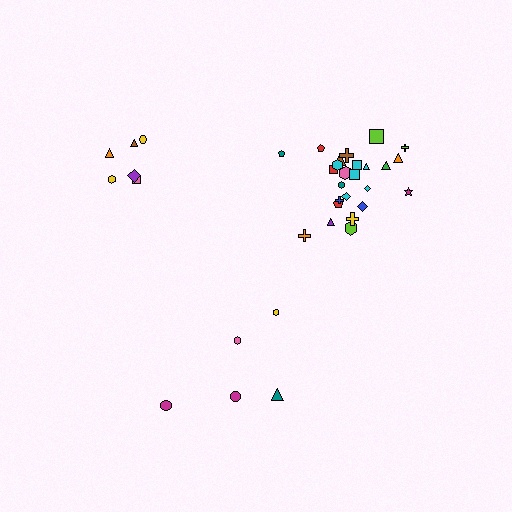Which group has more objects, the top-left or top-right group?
The top-right group.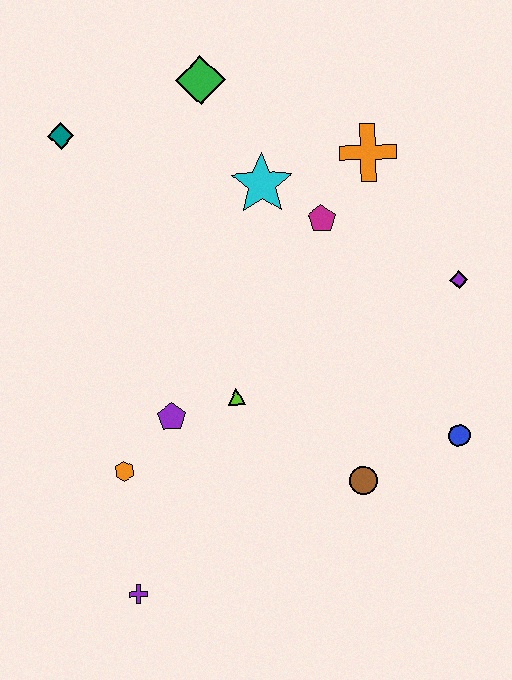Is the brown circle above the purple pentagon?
No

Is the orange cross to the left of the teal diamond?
No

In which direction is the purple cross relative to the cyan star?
The purple cross is below the cyan star.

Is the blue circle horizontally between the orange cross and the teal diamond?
No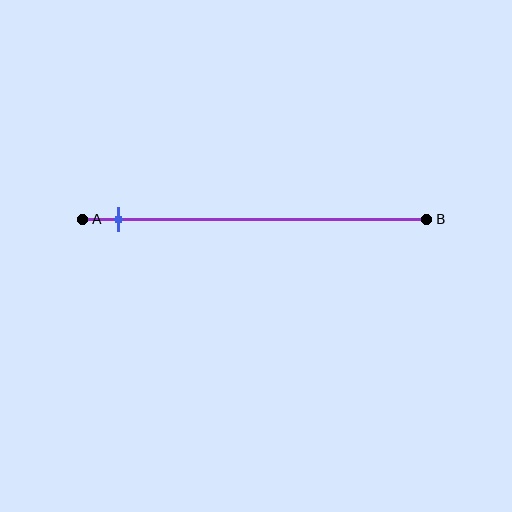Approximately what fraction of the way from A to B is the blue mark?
The blue mark is approximately 10% of the way from A to B.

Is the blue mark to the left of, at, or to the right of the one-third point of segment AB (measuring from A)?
The blue mark is to the left of the one-third point of segment AB.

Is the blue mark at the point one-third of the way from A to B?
No, the mark is at about 10% from A, not at the 33% one-third point.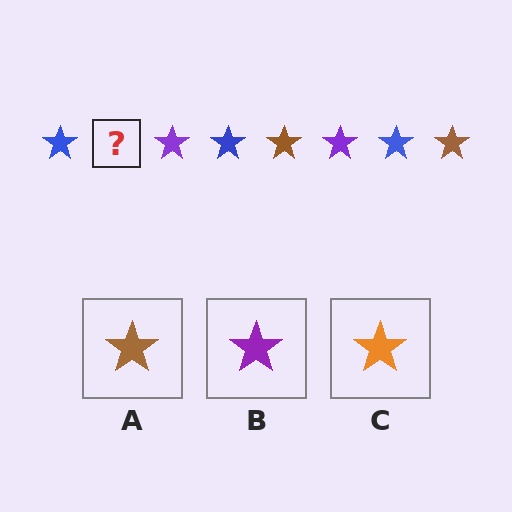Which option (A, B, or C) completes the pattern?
A.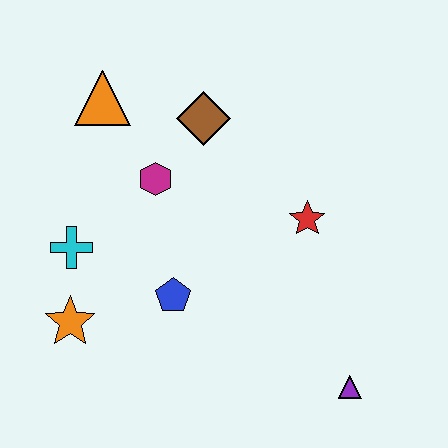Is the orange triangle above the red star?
Yes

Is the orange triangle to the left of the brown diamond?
Yes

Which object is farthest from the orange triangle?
The purple triangle is farthest from the orange triangle.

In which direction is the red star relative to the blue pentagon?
The red star is to the right of the blue pentagon.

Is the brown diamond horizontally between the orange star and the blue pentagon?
No